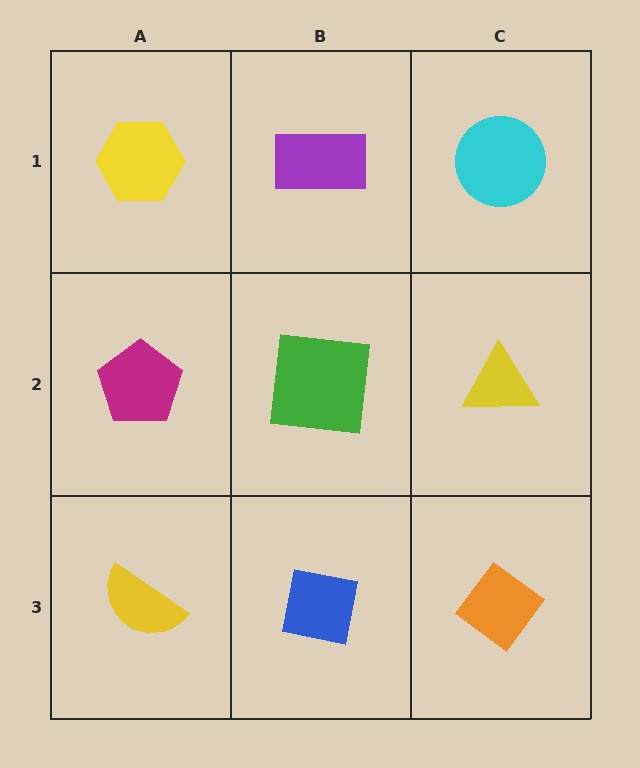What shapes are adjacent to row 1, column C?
A yellow triangle (row 2, column C), a purple rectangle (row 1, column B).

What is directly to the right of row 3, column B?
An orange diamond.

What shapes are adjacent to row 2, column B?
A purple rectangle (row 1, column B), a blue square (row 3, column B), a magenta pentagon (row 2, column A), a yellow triangle (row 2, column C).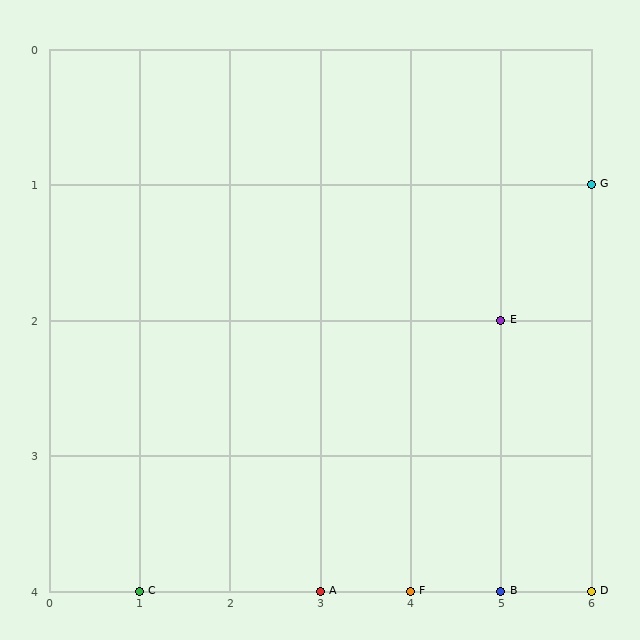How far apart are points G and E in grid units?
Points G and E are 1 column and 1 row apart (about 1.4 grid units diagonally).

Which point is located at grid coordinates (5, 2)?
Point E is at (5, 2).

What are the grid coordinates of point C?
Point C is at grid coordinates (1, 4).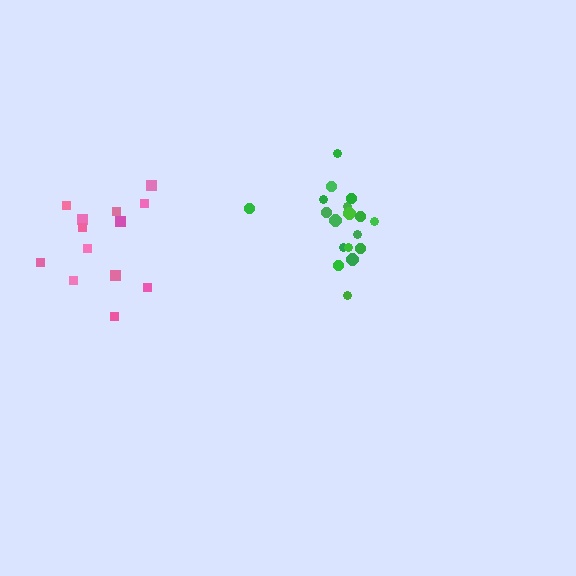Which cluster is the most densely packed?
Green.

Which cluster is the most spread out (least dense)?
Pink.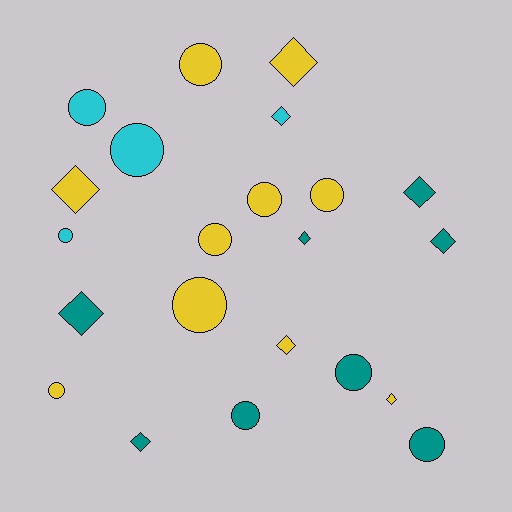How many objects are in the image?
There are 22 objects.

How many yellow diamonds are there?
There are 4 yellow diamonds.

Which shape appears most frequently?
Circle, with 12 objects.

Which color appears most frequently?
Yellow, with 10 objects.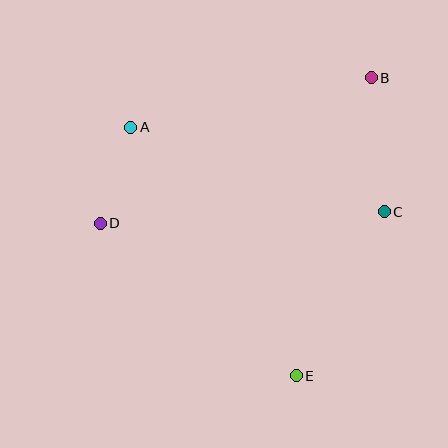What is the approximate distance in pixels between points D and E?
The distance between D and E is approximately 249 pixels.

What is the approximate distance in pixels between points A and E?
The distance between A and E is approximately 299 pixels.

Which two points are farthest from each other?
Points B and D are farthest from each other.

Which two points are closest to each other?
Points A and D are closest to each other.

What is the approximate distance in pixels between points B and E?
The distance between B and E is approximately 307 pixels.